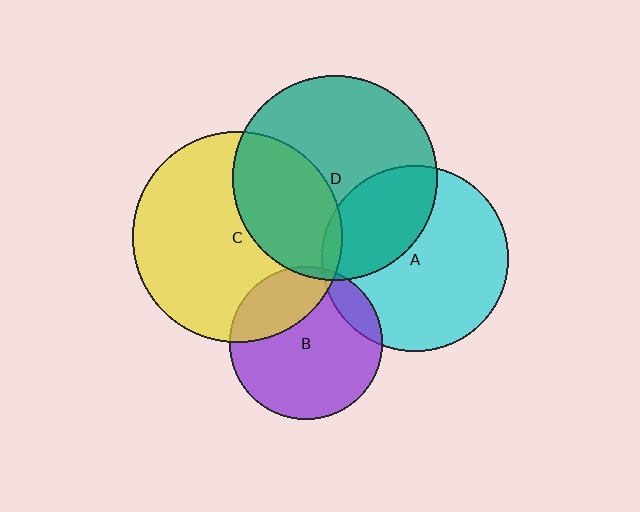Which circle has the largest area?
Circle C (yellow).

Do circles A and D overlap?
Yes.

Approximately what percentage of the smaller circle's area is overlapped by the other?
Approximately 35%.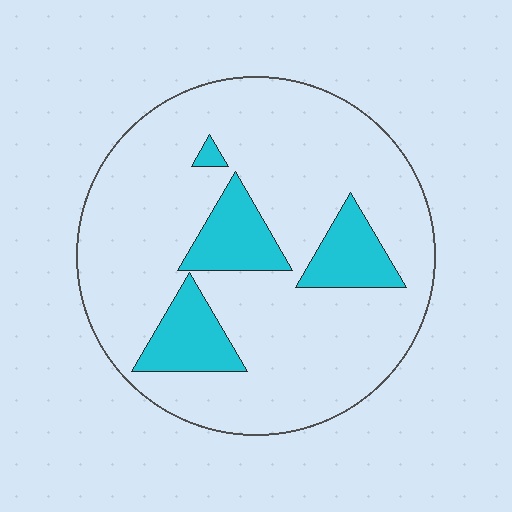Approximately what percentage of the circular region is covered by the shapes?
Approximately 20%.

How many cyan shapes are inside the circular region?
4.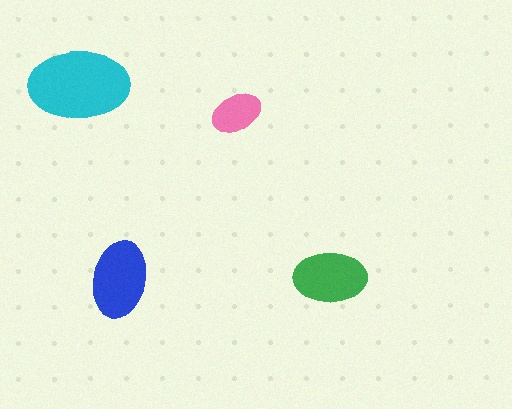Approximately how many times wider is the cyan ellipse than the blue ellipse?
About 1.5 times wider.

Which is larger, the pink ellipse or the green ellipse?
The green one.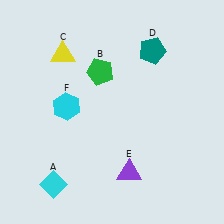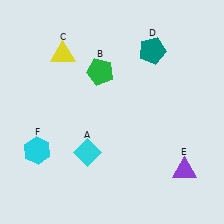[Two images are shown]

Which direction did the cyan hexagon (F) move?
The cyan hexagon (F) moved down.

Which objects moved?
The objects that moved are: the cyan diamond (A), the purple triangle (E), the cyan hexagon (F).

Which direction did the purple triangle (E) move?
The purple triangle (E) moved right.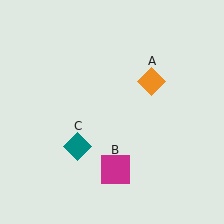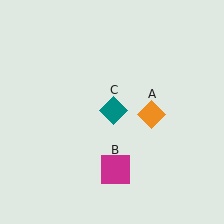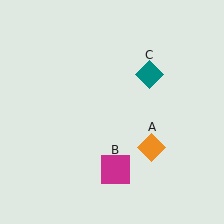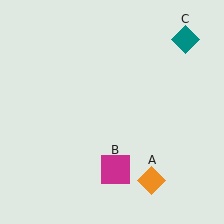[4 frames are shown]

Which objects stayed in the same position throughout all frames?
Magenta square (object B) remained stationary.